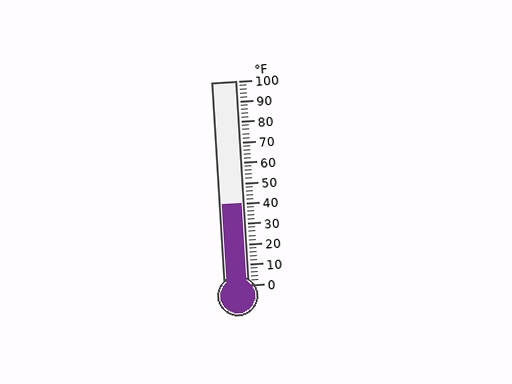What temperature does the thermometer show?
The thermometer shows approximately 40°F.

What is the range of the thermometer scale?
The thermometer scale ranges from 0°F to 100°F.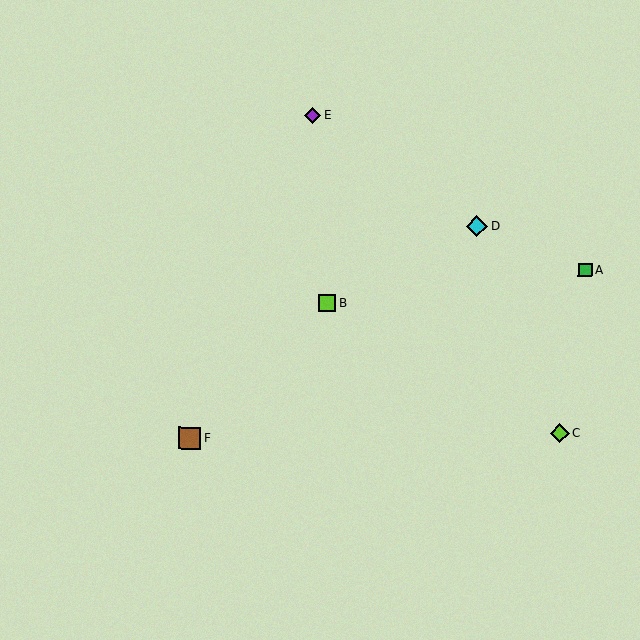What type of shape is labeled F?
Shape F is a brown square.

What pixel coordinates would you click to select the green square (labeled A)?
Click at (585, 270) to select the green square A.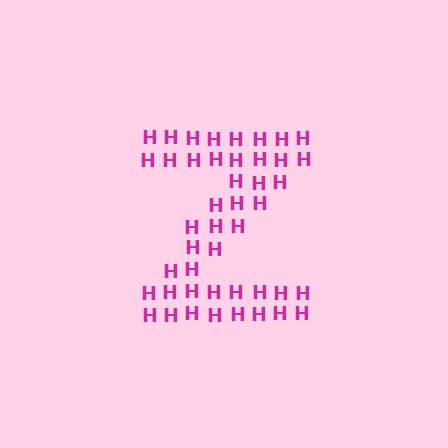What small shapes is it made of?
It is made of small letter H's.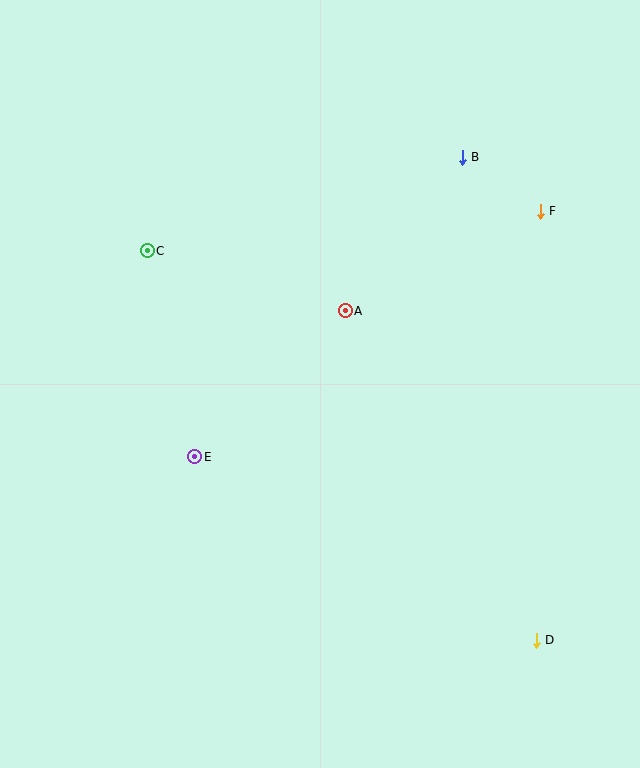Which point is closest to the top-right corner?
Point F is closest to the top-right corner.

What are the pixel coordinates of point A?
Point A is at (345, 311).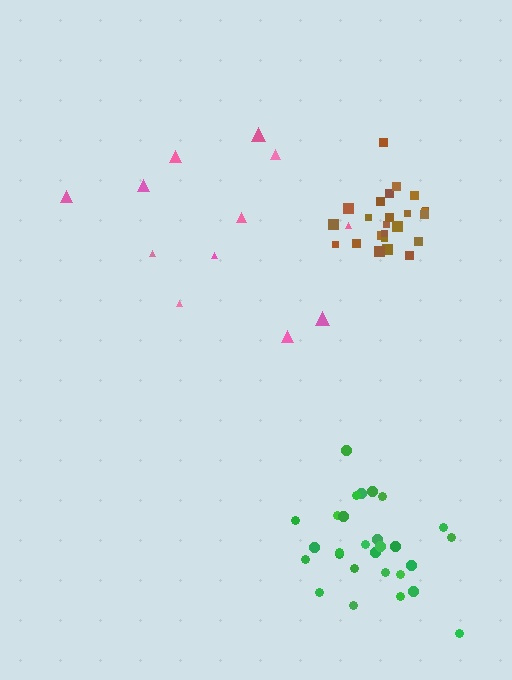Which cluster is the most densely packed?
Brown.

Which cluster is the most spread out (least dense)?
Pink.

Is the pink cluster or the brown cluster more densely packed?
Brown.